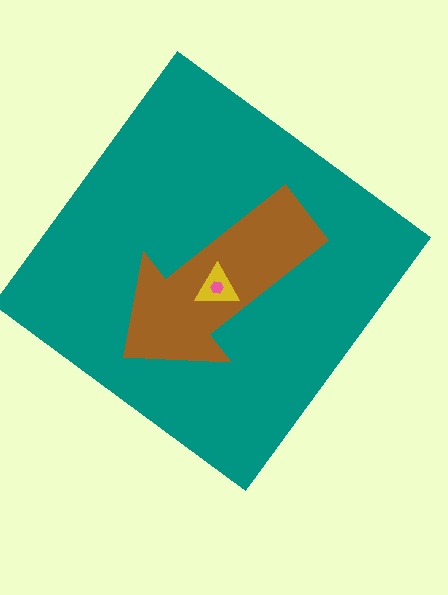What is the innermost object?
The pink hexagon.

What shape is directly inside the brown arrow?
The yellow triangle.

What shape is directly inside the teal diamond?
The brown arrow.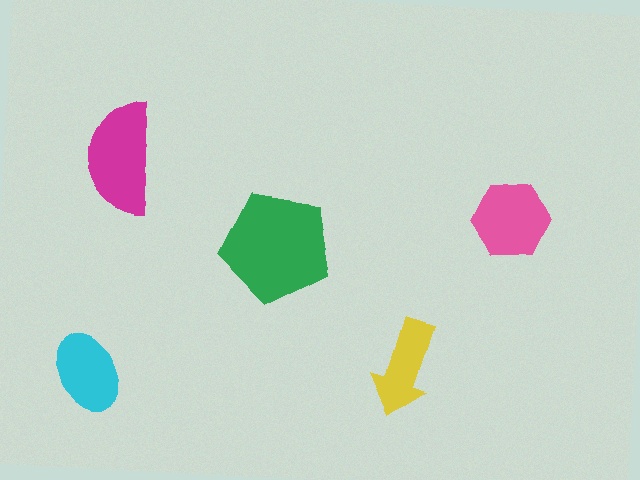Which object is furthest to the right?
The pink hexagon is rightmost.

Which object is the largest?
The green pentagon.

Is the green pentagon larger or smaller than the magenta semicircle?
Larger.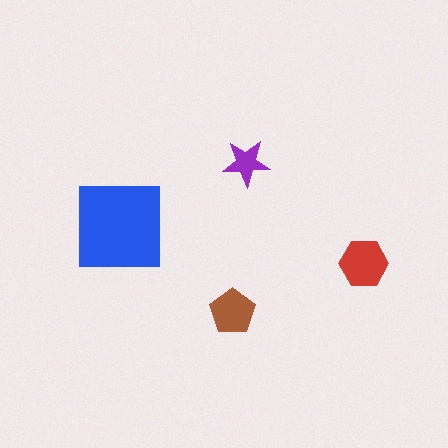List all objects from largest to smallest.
The blue square, the red hexagon, the brown pentagon, the purple star.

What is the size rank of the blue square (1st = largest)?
1st.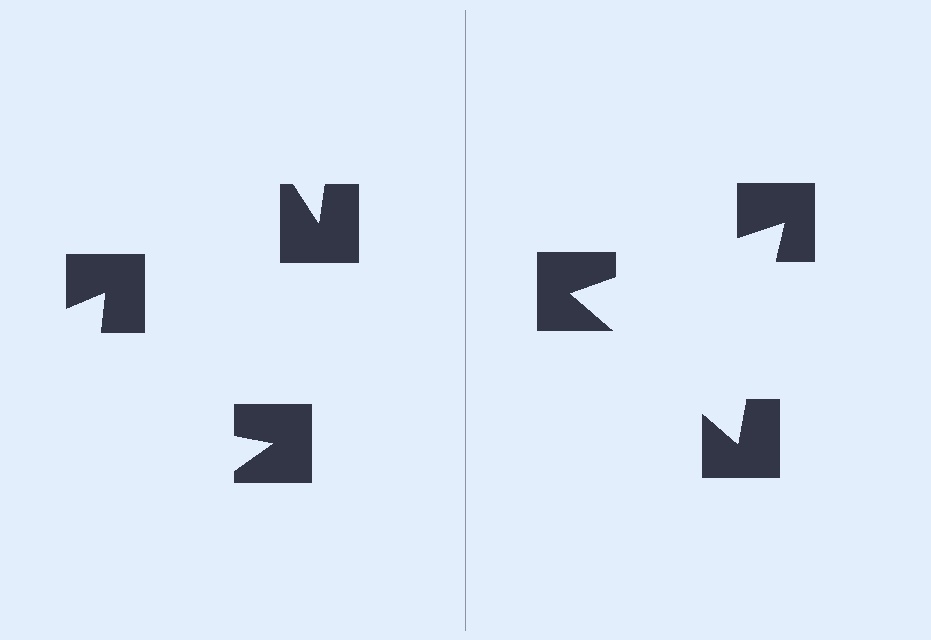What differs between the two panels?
The notched squares are positioned identically on both sides; only the wedge orientations differ. On the right they align to a triangle; on the left they are misaligned.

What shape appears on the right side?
An illusory triangle.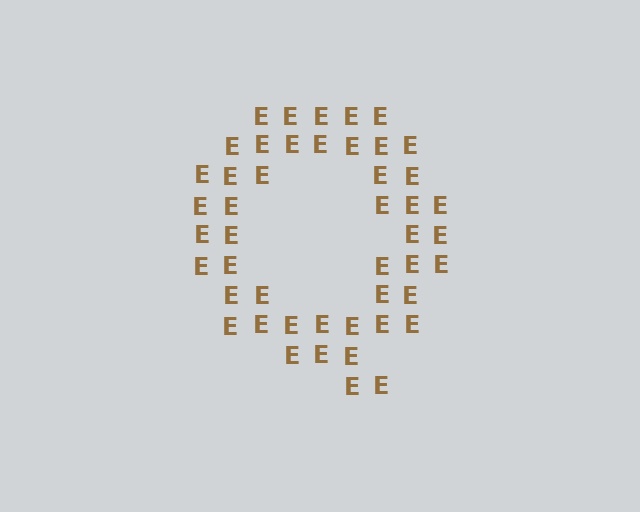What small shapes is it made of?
It is made of small letter E's.